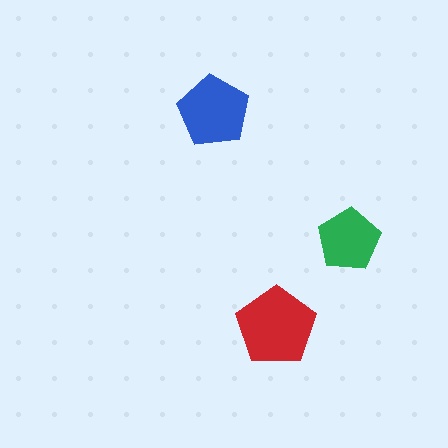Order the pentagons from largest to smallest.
the red one, the blue one, the green one.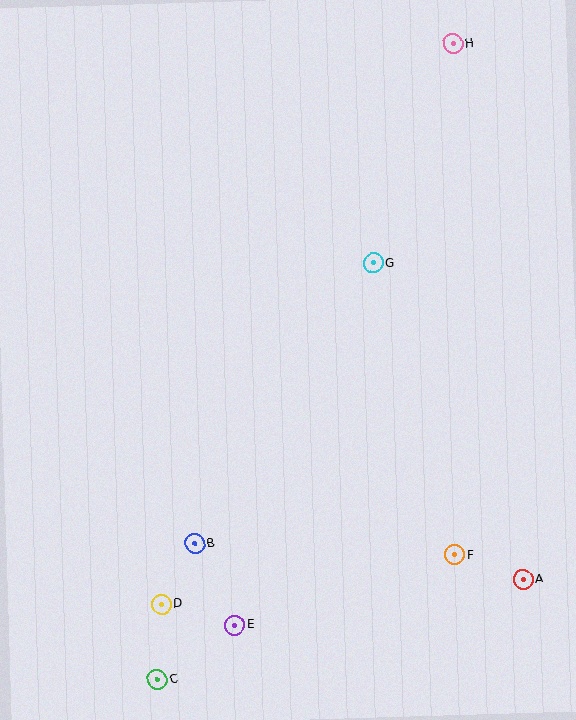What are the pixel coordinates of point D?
Point D is at (162, 604).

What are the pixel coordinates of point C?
Point C is at (157, 679).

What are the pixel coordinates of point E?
Point E is at (235, 625).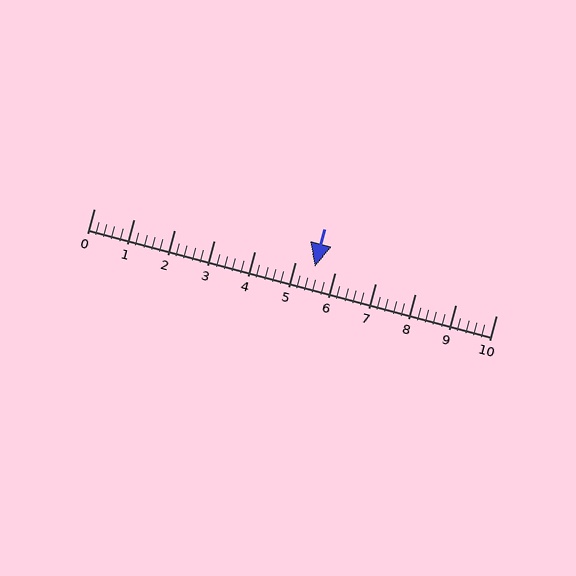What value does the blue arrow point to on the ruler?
The blue arrow points to approximately 5.5.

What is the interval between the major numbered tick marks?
The major tick marks are spaced 1 units apart.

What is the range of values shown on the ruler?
The ruler shows values from 0 to 10.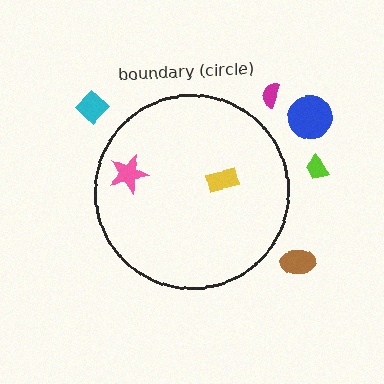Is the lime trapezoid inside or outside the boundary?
Outside.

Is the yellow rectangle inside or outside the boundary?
Inside.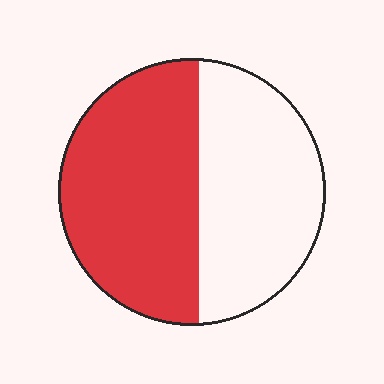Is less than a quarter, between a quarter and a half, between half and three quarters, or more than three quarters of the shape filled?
Between half and three quarters.